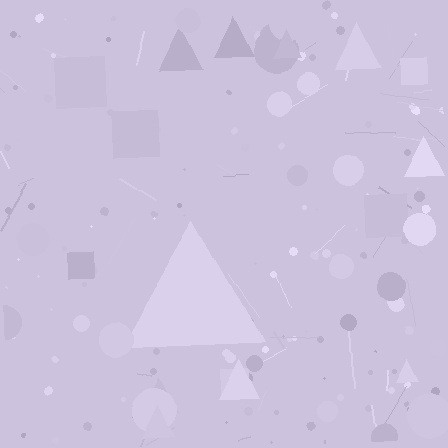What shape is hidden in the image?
A triangle is hidden in the image.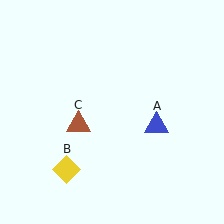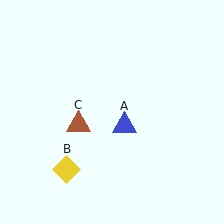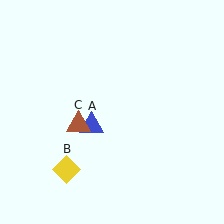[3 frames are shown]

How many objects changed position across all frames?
1 object changed position: blue triangle (object A).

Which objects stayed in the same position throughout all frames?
Yellow diamond (object B) and brown triangle (object C) remained stationary.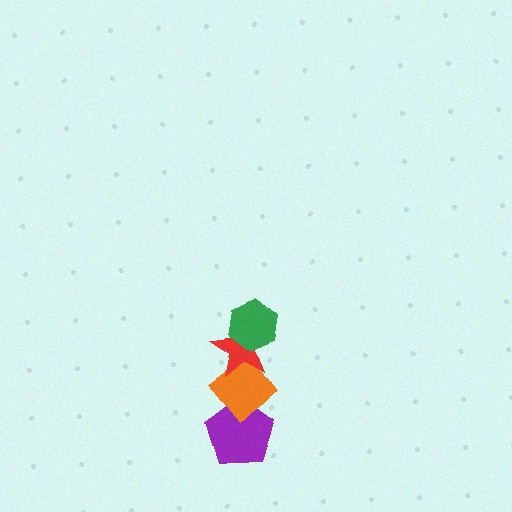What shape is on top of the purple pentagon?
The orange diamond is on top of the purple pentagon.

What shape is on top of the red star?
The green hexagon is on top of the red star.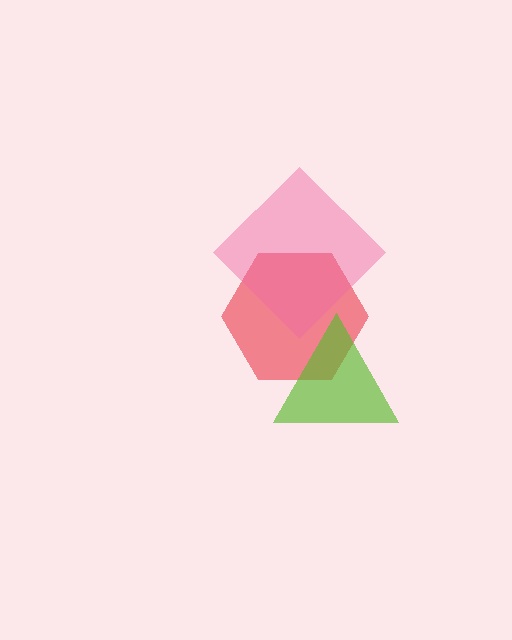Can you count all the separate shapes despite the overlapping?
Yes, there are 3 separate shapes.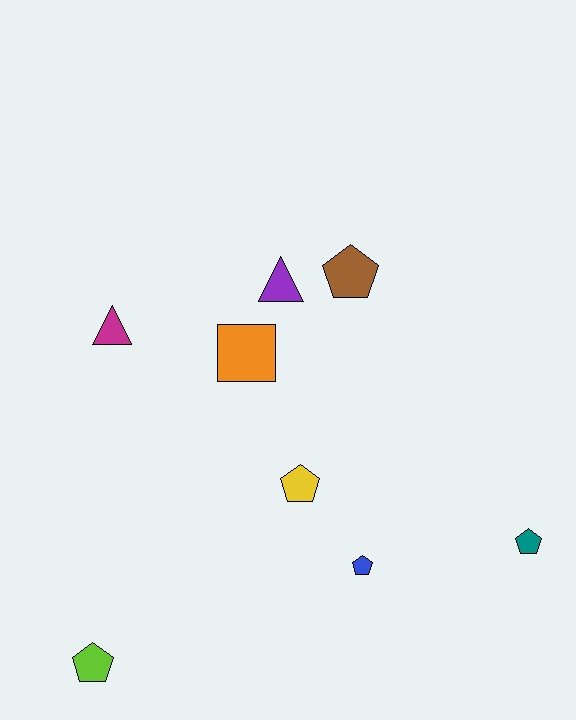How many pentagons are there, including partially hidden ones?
There are 5 pentagons.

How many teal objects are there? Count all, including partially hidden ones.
There is 1 teal object.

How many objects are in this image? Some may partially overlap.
There are 8 objects.